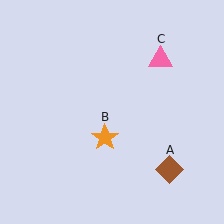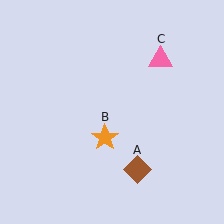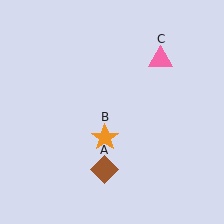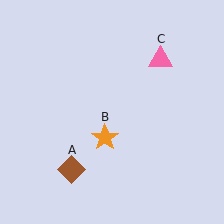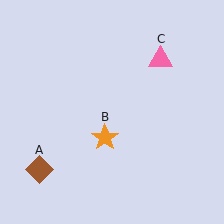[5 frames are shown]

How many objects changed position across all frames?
1 object changed position: brown diamond (object A).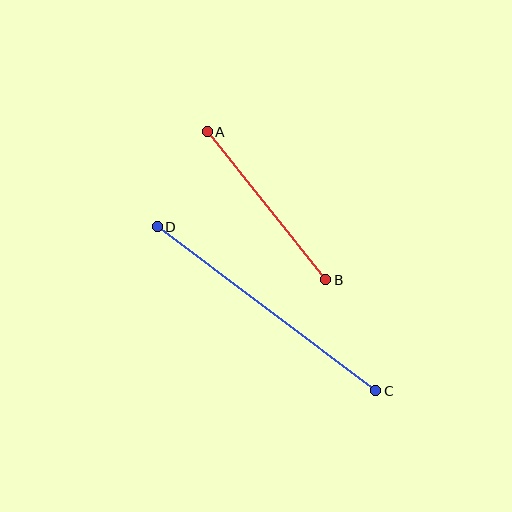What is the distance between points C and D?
The distance is approximately 273 pixels.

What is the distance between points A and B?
The distance is approximately 189 pixels.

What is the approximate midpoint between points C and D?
The midpoint is at approximately (266, 309) pixels.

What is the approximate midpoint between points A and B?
The midpoint is at approximately (266, 206) pixels.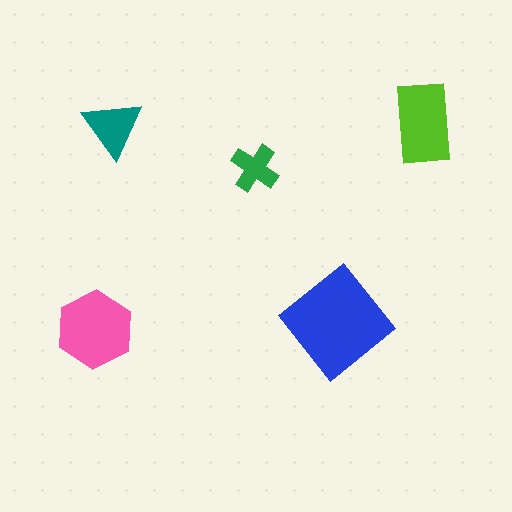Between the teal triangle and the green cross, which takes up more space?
The teal triangle.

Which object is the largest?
The blue diamond.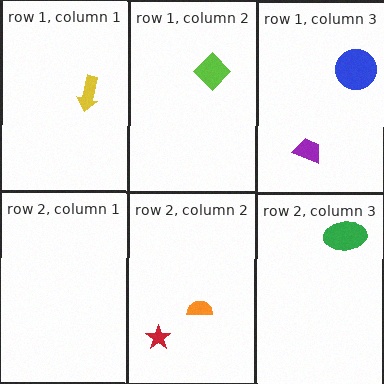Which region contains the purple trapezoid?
The row 1, column 3 region.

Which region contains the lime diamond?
The row 1, column 2 region.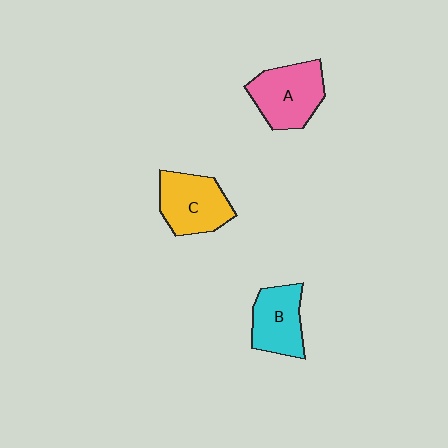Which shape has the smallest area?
Shape B (cyan).